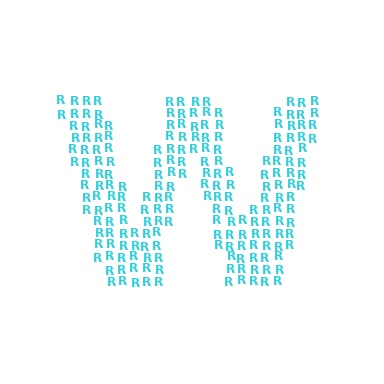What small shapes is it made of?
It is made of small letter R's.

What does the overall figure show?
The overall figure shows the letter W.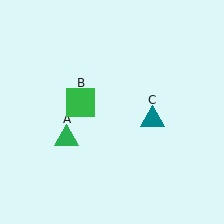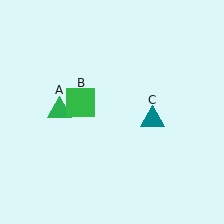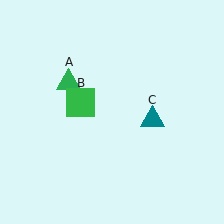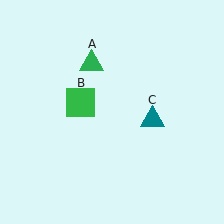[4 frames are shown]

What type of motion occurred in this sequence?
The green triangle (object A) rotated clockwise around the center of the scene.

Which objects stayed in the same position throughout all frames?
Green square (object B) and teal triangle (object C) remained stationary.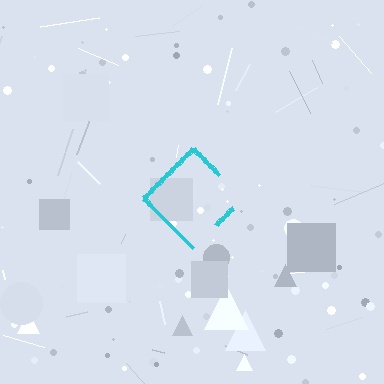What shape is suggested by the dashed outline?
The dashed outline suggests a diamond.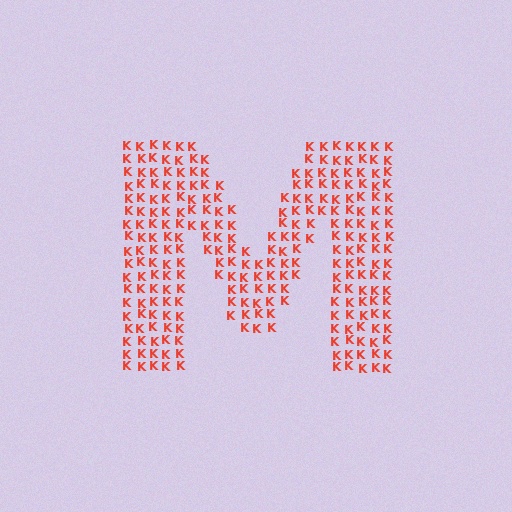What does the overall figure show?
The overall figure shows the letter M.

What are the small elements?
The small elements are letter K's.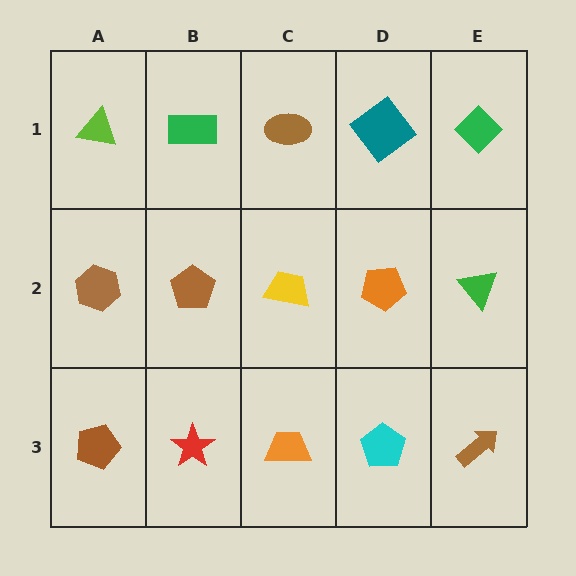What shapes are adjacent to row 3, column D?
An orange pentagon (row 2, column D), an orange trapezoid (row 3, column C), a brown arrow (row 3, column E).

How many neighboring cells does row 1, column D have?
3.